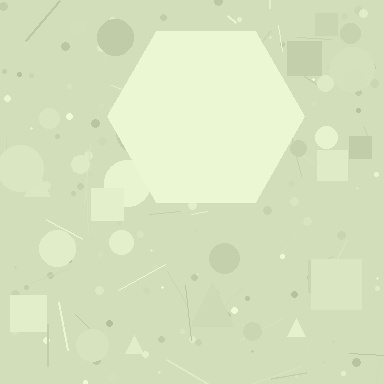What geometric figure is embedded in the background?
A hexagon is embedded in the background.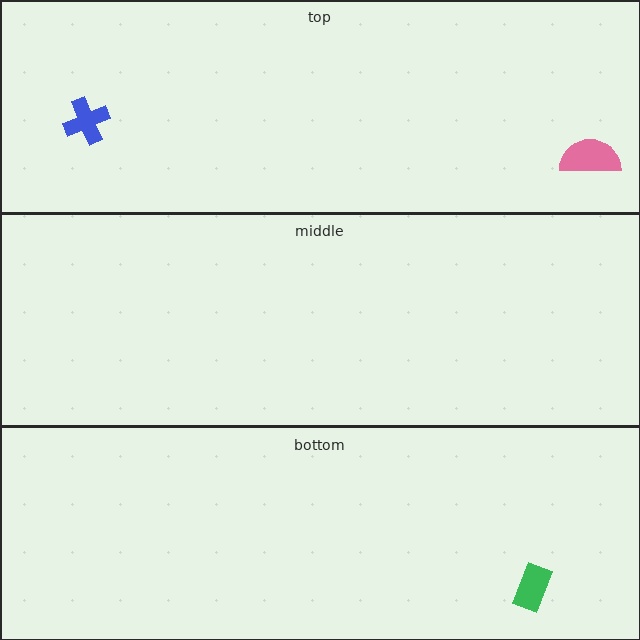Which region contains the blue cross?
The top region.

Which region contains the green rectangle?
The bottom region.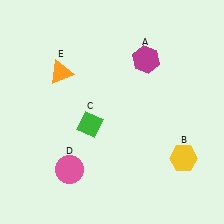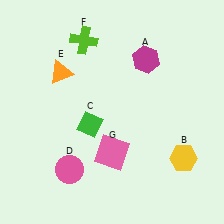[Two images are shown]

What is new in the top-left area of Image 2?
A lime cross (F) was added in the top-left area of Image 2.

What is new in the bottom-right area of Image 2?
A pink square (G) was added in the bottom-right area of Image 2.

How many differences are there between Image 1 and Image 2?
There are 2 differences between the two images.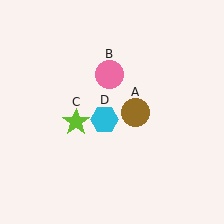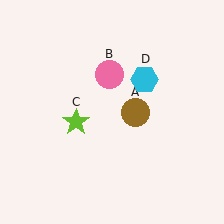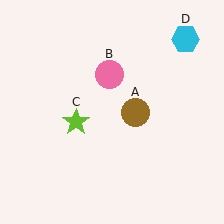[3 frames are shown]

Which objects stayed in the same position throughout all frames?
Brown circle (object A) and pink circle (object B) and lime star (object C) remained stationary.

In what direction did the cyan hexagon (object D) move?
The cyan hexagon (object D) moved up and to the right.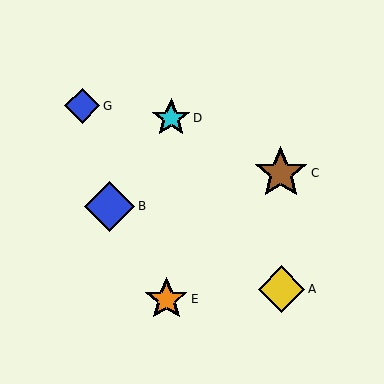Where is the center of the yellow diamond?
The center of the yellow diamond is at (281, 289).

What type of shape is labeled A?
Shape A is a yellow diamond.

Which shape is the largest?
The brown star (labeled C) is the largest.